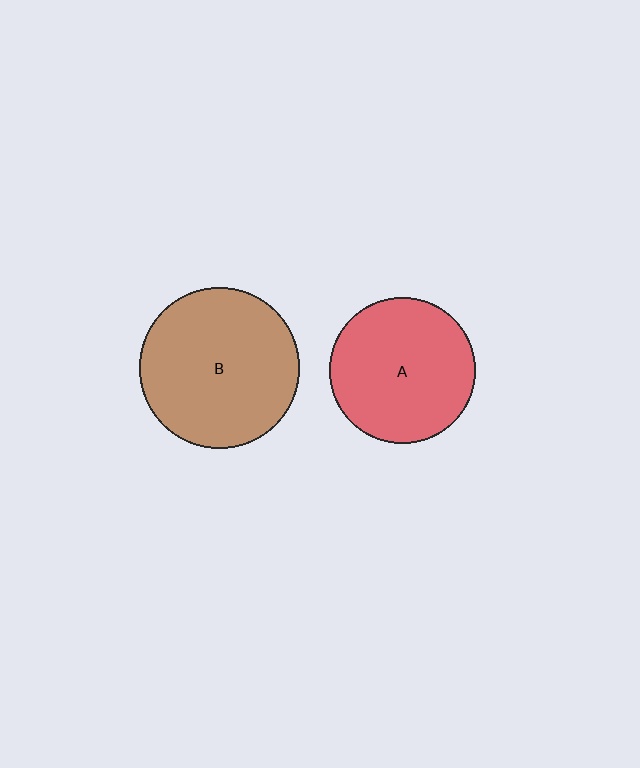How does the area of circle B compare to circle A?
Approximately 1.2 times.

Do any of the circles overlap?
No, none of the circles overlap.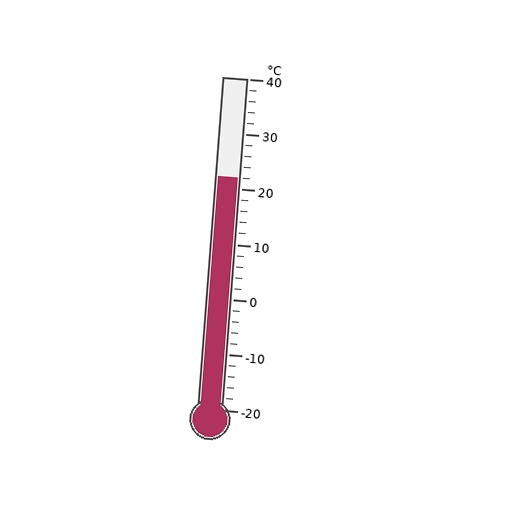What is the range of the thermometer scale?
The thermometer scale ranges from -20°C to 40°C.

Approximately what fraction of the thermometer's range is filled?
The thermometer is filled to approximately 70% of its range.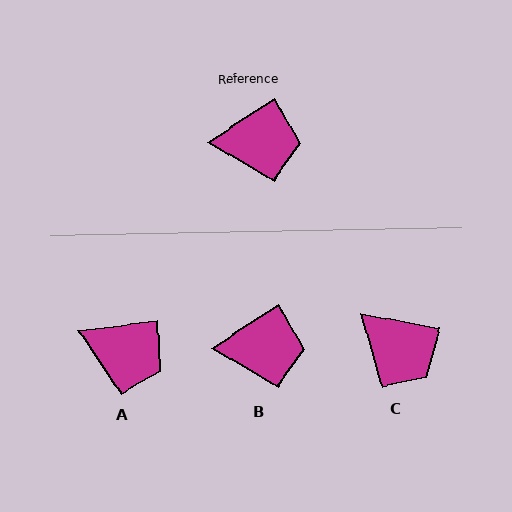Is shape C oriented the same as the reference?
No, it is off by about 44 degrees.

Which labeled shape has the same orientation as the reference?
B.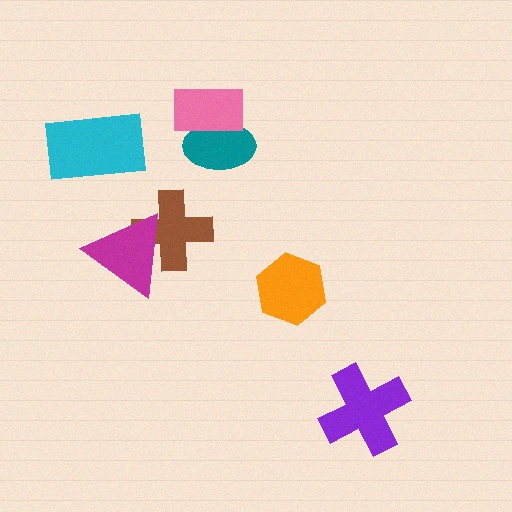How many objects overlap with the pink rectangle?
1 object overlaps with the pink rectangle.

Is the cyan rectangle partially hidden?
No, no other shape covers it.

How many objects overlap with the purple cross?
0 objects overlap with the purple cross.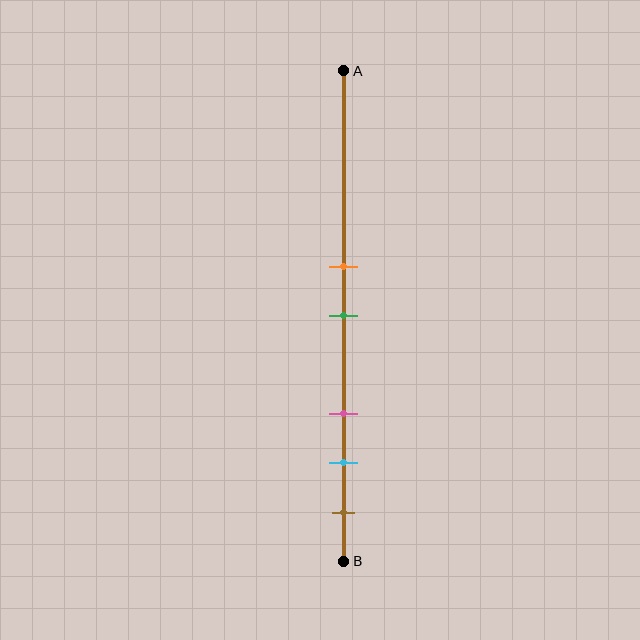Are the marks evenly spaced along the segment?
No, the marks are not evenly spaced.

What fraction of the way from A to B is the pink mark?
The pink mark is approximately 70% (0.7) of the way from A to B.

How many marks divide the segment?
There are 5 marks dividing the segment.